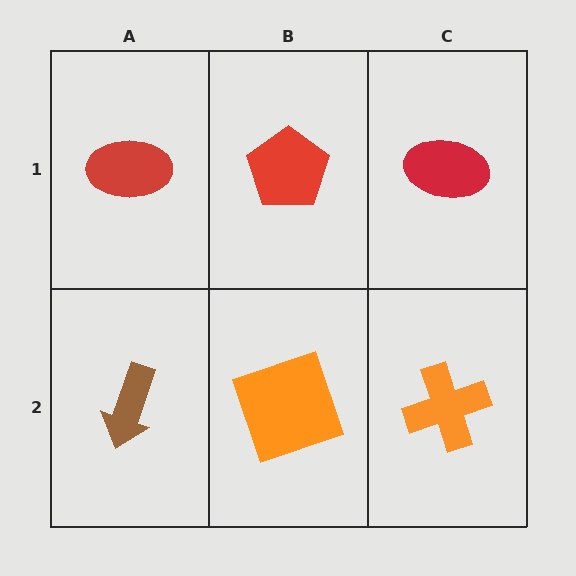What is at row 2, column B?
An orange square.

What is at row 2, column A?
A brown arrow.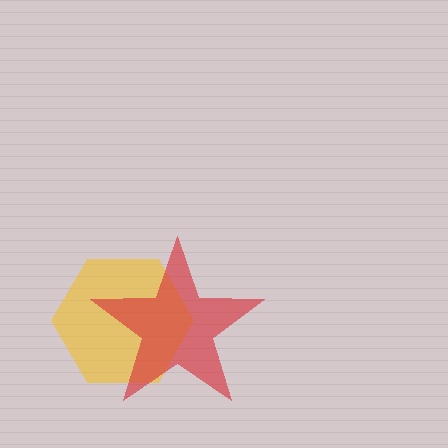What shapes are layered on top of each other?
The layered shapes are: a yellow hexagon, a red star.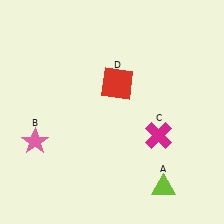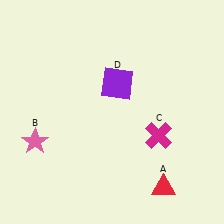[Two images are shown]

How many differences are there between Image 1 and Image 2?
There are 2 differences between the two images.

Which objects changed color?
A changed from lime to red. D changed from red to purple.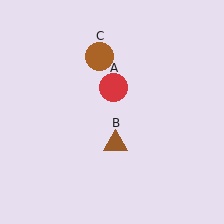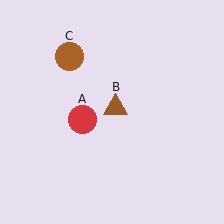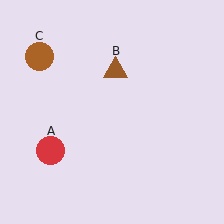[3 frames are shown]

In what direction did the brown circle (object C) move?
The brown circle (object C) moved left.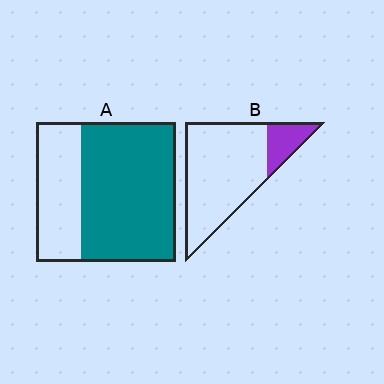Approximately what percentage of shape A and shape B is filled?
A is approximately 70% and B is approximately 15%.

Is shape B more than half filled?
No.